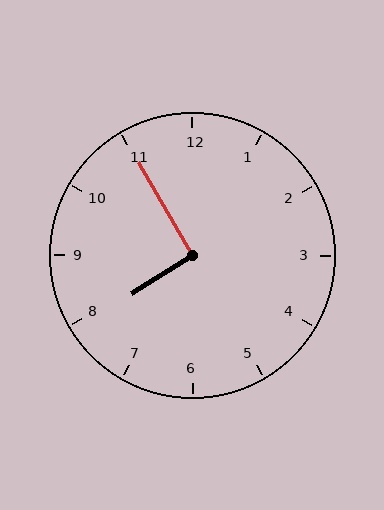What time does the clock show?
7:55.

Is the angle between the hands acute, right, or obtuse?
It is right.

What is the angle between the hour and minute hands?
Approximately 92 degrees.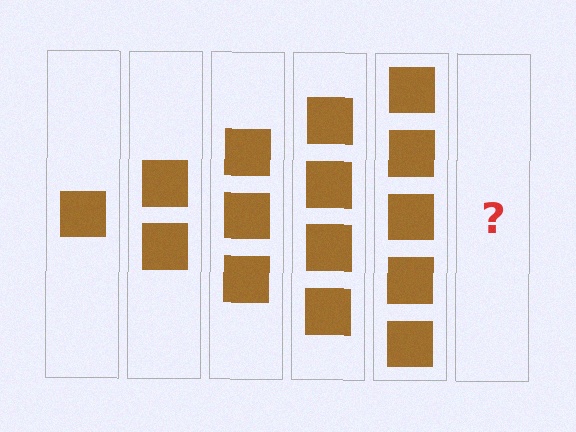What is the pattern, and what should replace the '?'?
The pattern is that each step adds one more square. The '?' should be 6 squares.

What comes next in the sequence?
The next element should be 6 squares.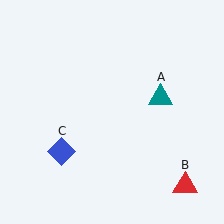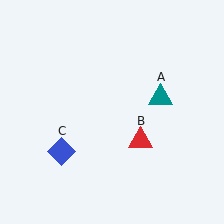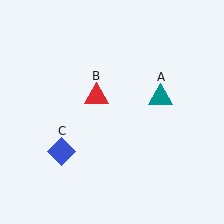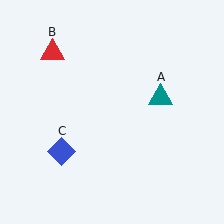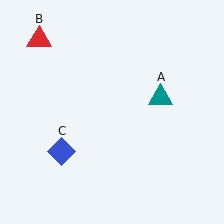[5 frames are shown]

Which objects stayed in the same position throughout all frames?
Teal triangle (object A) and blue diamond (object C) remained stationary.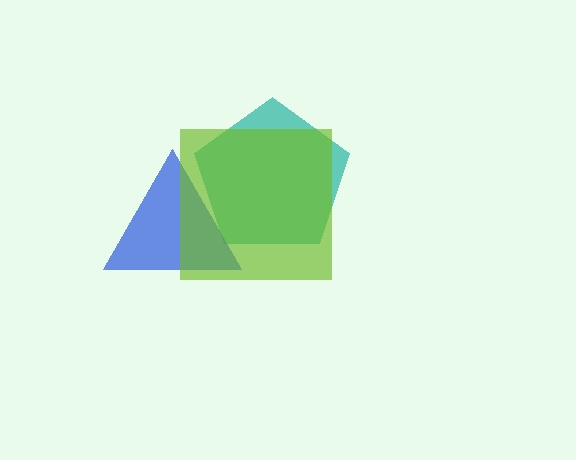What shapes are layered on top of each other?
The layered shapes are: a teal pentagon, a blue triangle, a lime square.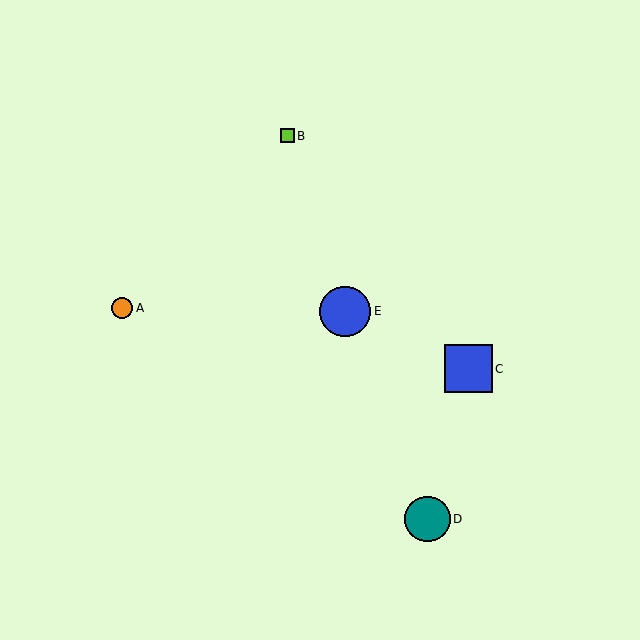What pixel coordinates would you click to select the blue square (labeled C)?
Click at (468, 369) to select the blue square C.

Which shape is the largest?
The blue circle (labeled E) is the largest.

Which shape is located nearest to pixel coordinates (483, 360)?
The blue square (labeled C) at (468, 369) is nearest to that location.